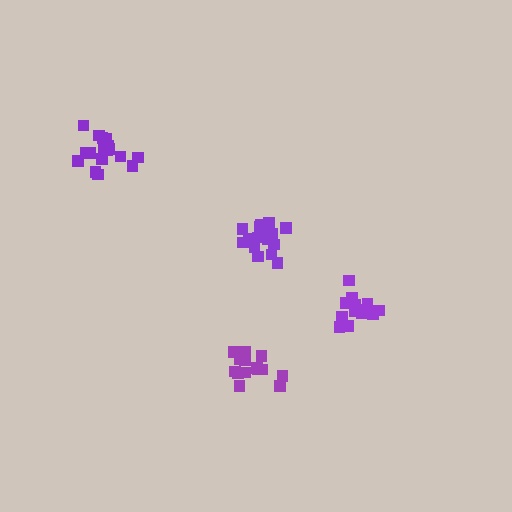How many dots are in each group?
Group 1: 14 dots, Group 2: 17 dots, Group 3: 17 dots, Group 4: 14 dots (62 total).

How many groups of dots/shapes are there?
There are 4 groups.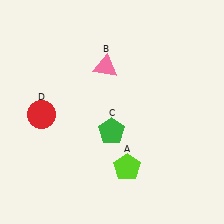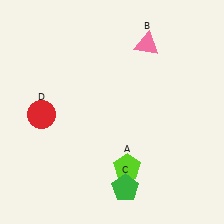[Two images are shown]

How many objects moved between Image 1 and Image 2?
2 objects moved between the two images.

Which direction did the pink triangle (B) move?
The pink triangle (B) moved right.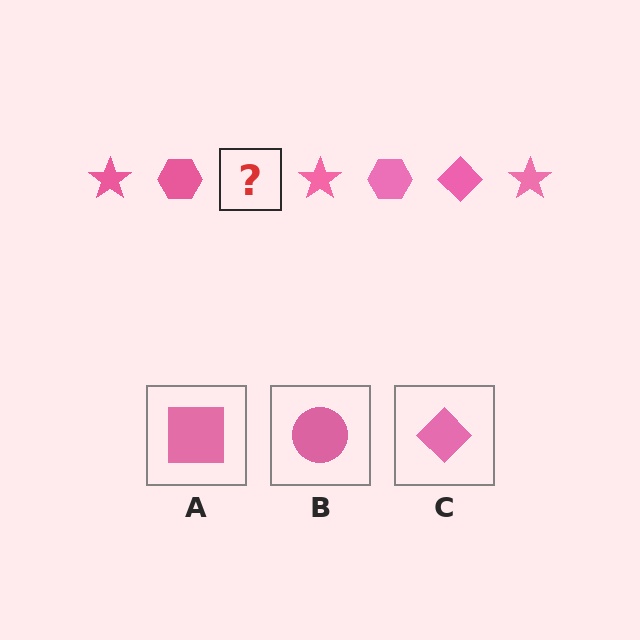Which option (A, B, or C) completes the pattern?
C.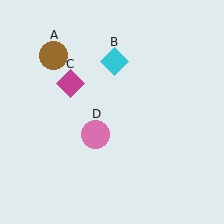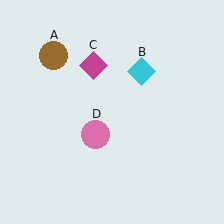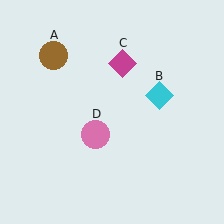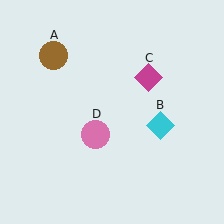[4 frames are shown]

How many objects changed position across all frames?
2 objects changed position: cyan diamond (object B), magenta diamond (object C).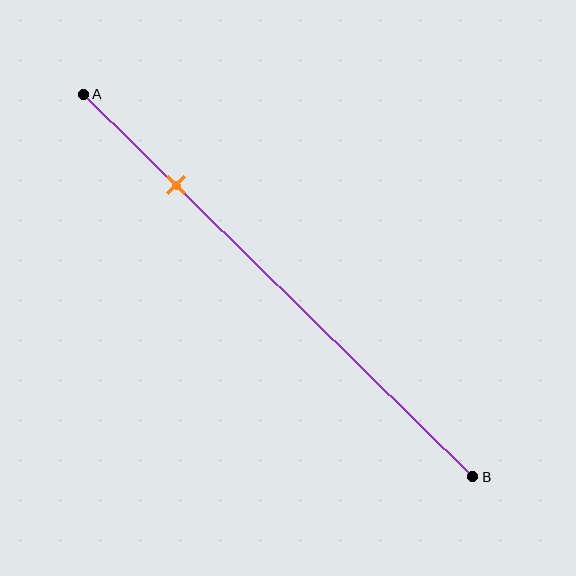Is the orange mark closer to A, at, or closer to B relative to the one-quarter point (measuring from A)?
The orange mark is approximately at the one-quarter point of segment AB.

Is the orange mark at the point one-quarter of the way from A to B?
Yes, the mark is approximately at the one-quarter point.